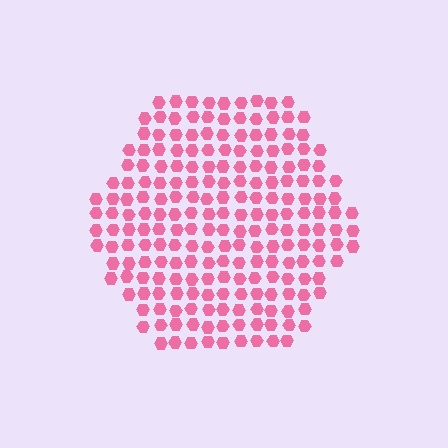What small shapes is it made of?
It is made of small hexagons.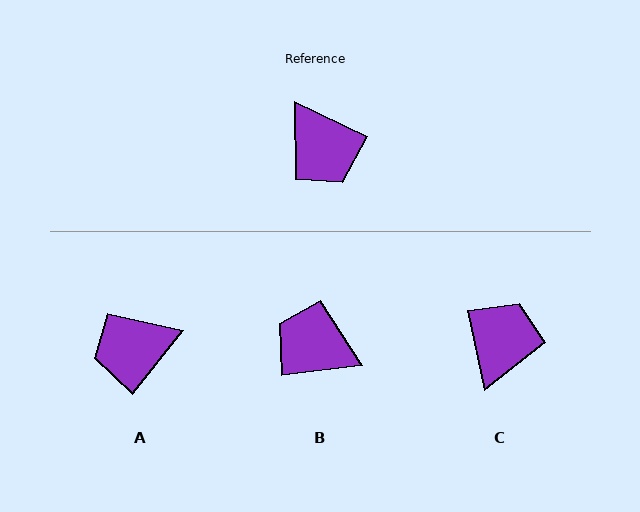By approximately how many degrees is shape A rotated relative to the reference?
Approximately 103 degrees clockwise.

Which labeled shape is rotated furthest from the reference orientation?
B, about 148 degrees away.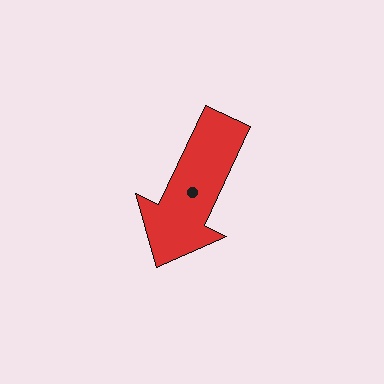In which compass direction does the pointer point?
Southwest.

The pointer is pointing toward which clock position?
Roughly 7 o'clock.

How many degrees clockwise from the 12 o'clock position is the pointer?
Approximately 205 degrees.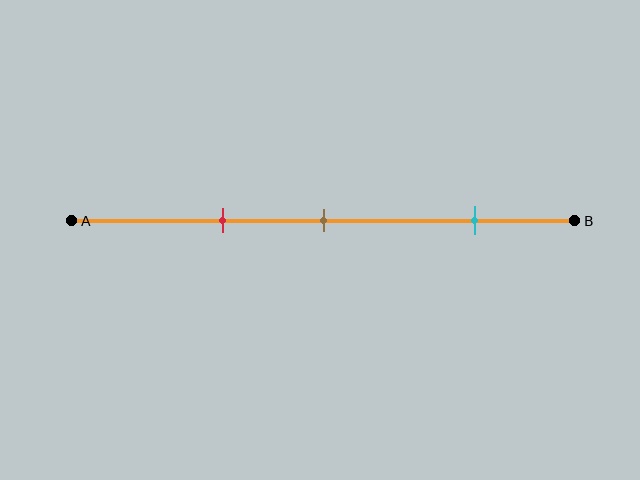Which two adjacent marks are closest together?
The red and brown marks are the closest adjacent pair.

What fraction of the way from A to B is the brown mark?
The brown mark is approximately 50% (0.5) of the way from A to B.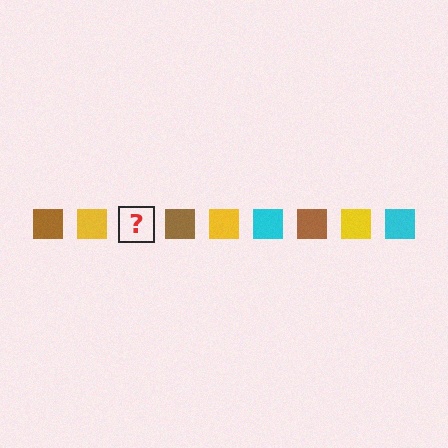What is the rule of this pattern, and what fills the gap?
The rule is that the pattern cycles through brown, yellow, cyan squares. The gap should be filled with a cyan square.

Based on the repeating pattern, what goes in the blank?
The blank should be a cyan square.